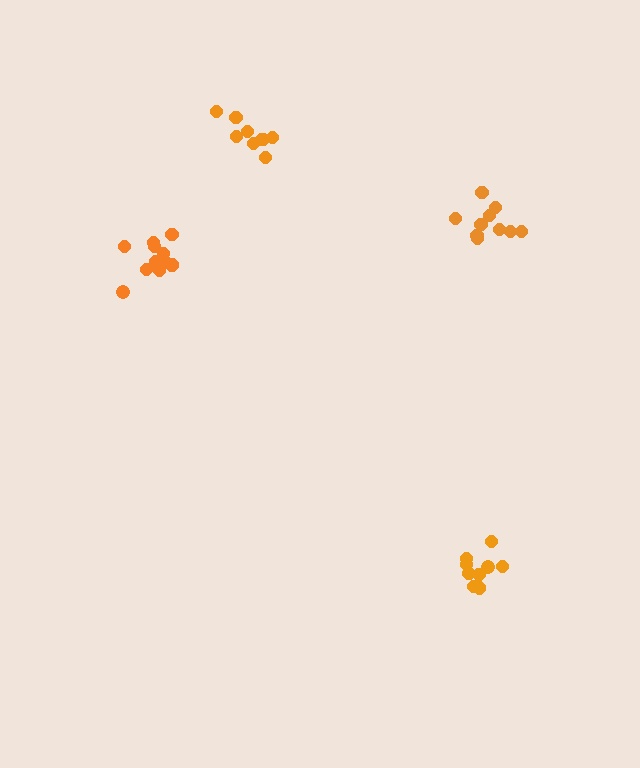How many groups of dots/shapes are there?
There are 4 groups.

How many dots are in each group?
Group 1: 12 dots, Group 2: 9 dots, Group 3: 9 dots, Group 4: 10 dots (40 total).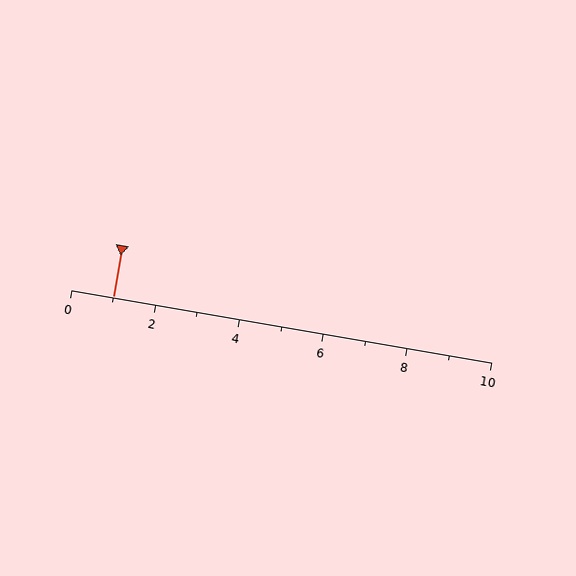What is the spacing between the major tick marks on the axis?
The major ticks are spaced 2 apart.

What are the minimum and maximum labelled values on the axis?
The axis runs from 0 to 10.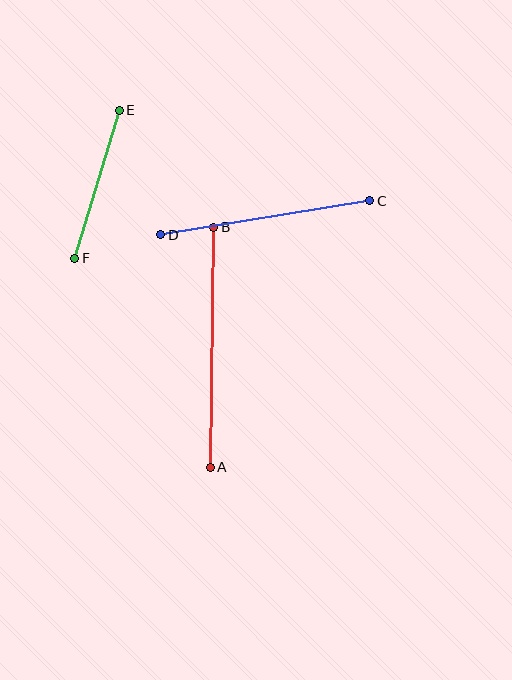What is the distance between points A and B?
The distance is approximately 240 pixels.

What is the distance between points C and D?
The distance is approximately 212 pixels.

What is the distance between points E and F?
The distance is approximately 155 pixels.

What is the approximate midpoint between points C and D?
The midpoint is at approximately (265, 218) pixels.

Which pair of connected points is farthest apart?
Points A and B are farthest apart.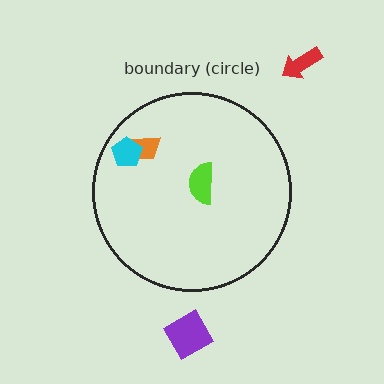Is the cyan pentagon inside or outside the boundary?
Inside.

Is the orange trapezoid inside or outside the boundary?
Inside.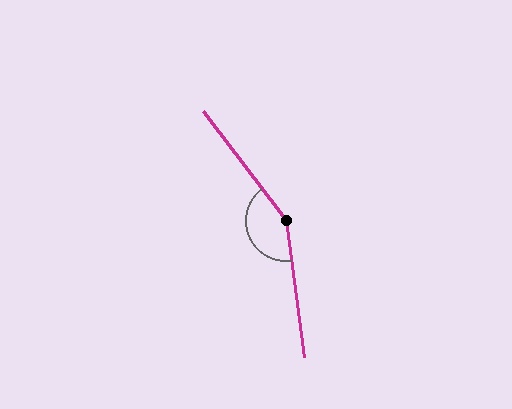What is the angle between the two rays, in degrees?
Approximately 151 degrees.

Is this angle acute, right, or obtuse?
It is obtuse.